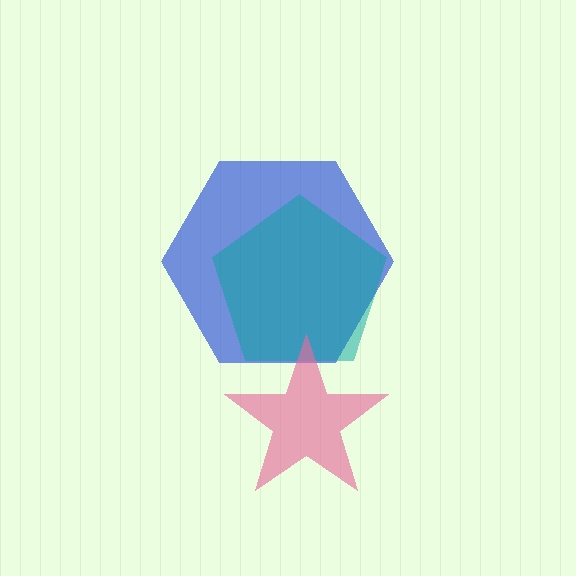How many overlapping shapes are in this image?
There are 3 overlapping shapes in the image.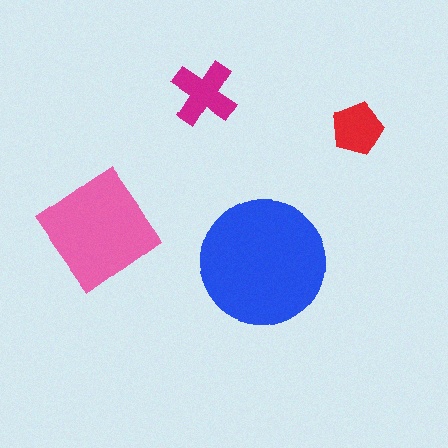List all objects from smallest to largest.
The red pentagon, the magenta cross, the pink diamond, the blue circle.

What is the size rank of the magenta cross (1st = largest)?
3rd.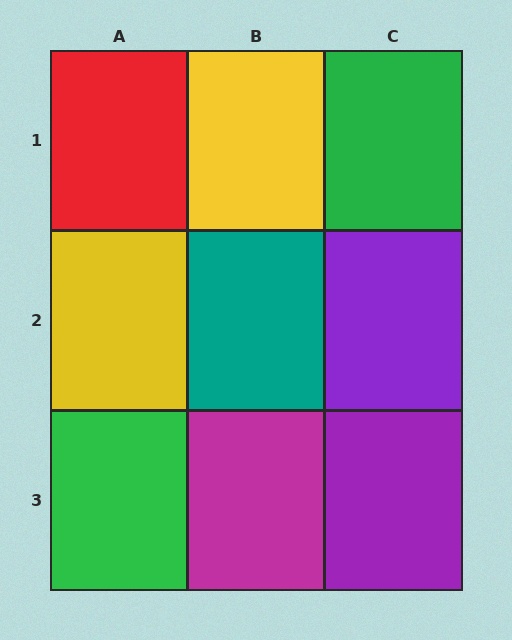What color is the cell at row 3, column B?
Magenta.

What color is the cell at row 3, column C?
Purple.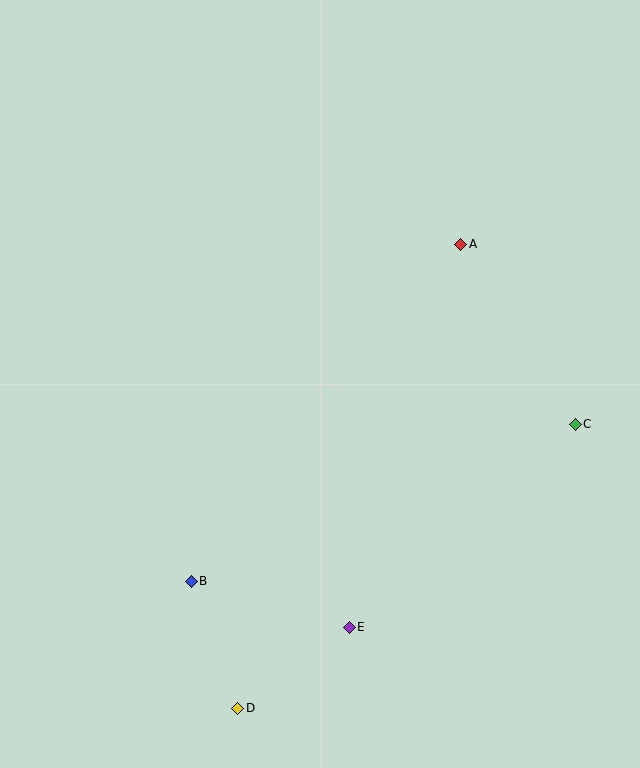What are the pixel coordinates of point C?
Point C is at (575, 424).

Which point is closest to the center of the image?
Point A at (461, 244) is closest to the center.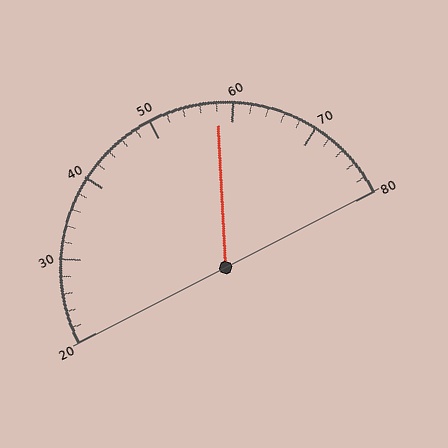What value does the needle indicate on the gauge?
The needle indicates approximately 58.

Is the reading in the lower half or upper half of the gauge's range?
The reading is in the upper half of the range (20 to 80).